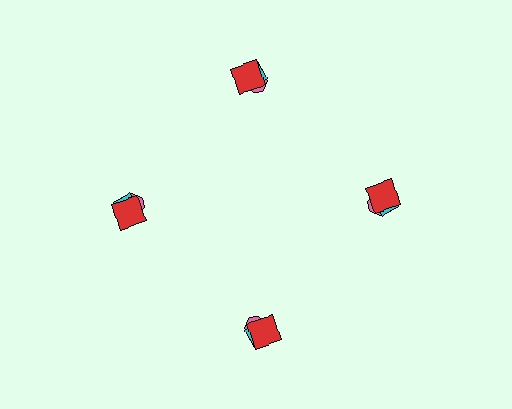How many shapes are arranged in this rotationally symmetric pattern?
There are 12 shapes, arranged in 4 groups of 3.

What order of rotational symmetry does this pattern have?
This pattern has 4-fold rotational symmetry.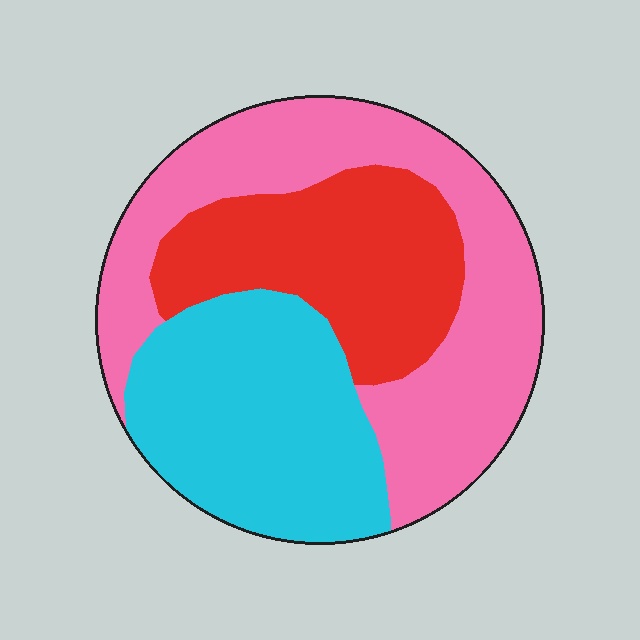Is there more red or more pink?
Pink.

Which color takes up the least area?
Red, at roughly 25%.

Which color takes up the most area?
Pink, at roughly 40%.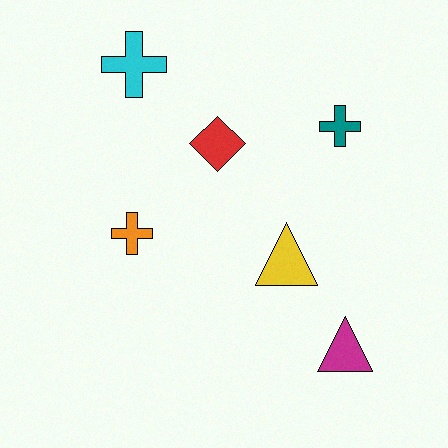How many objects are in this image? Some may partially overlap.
There are 6 objects.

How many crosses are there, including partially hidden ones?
There are 3 crosses.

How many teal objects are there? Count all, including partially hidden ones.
There is 1 teal object.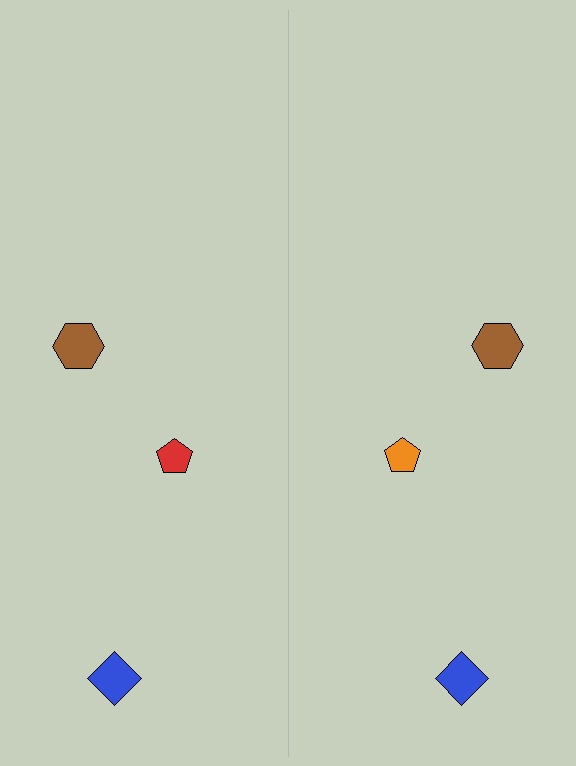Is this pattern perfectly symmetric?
No, the pattern is not perfectly symmetric. The orange pentagon on the right side breaks the symmetry — its mirror counterpart is red.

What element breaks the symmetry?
The orange pentagon on the right side breaks the symmetry — its mirror counterpart is red.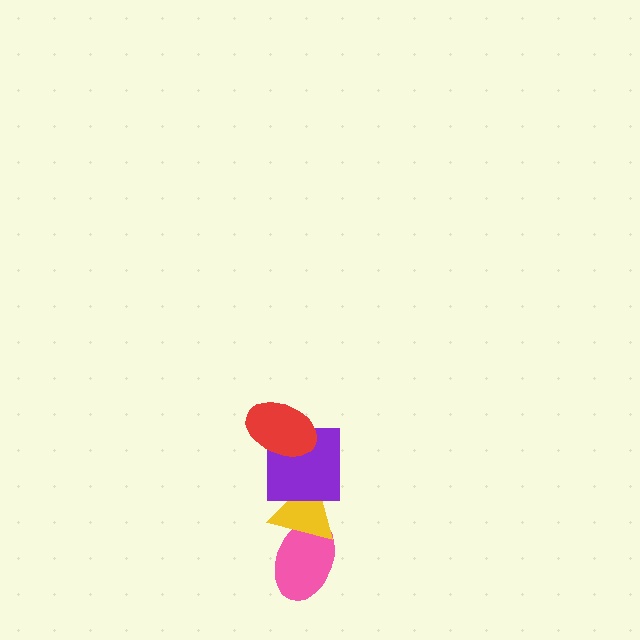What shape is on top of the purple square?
The red ellipse is on top of the purple square.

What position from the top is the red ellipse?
The red ellipse is 1st from the top.